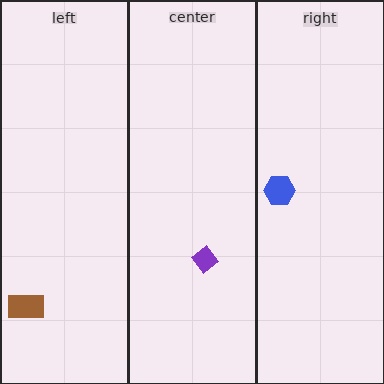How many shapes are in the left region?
1.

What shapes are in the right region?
The blue hexagon.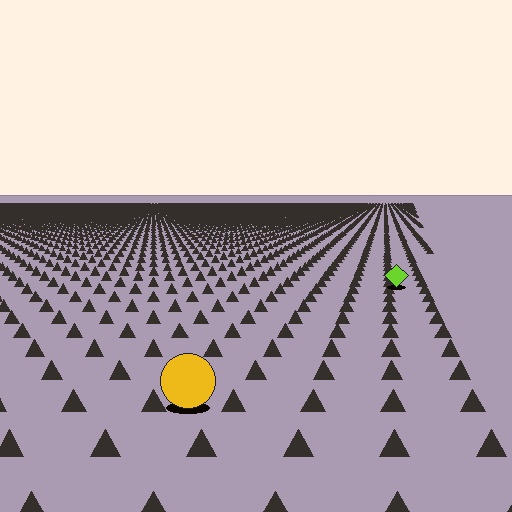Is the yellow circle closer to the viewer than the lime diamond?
Yes. The yellow circle is closer — you can tell from the texture gradient: the ground texture is coarser near it.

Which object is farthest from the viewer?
The lime diamond is farthest from the viewer. It appears smaller and the ground texture around it is denser.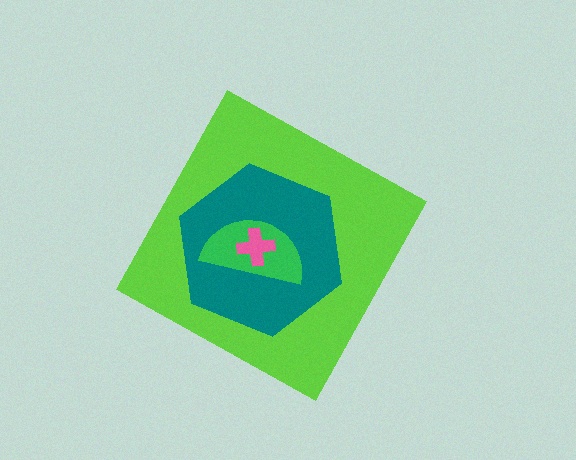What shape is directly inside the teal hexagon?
The green semicircle.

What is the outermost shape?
The lime diamond.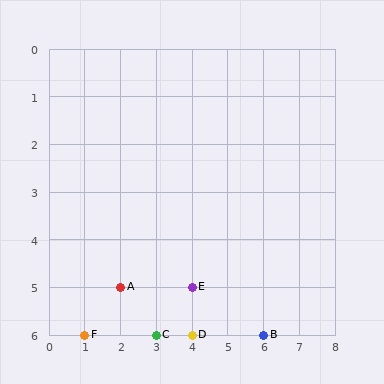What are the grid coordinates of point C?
Point C is at grid coordinates (3, 6).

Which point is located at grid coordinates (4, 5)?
Point E is at (4, 5).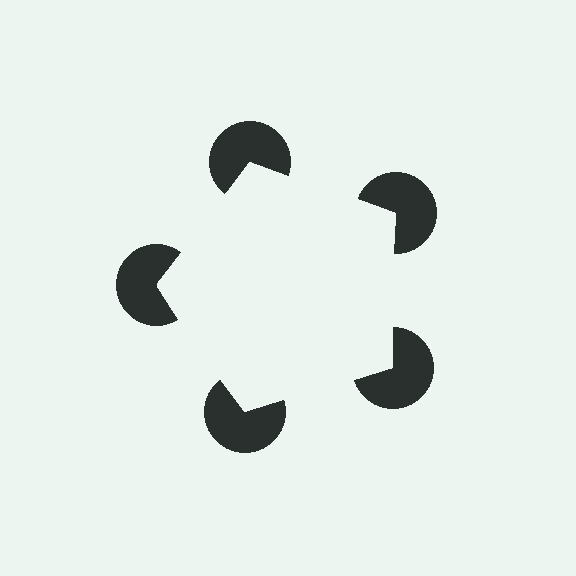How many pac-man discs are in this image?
There are 5 — one at each vertex of the illusory pentagon.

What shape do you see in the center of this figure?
An illusory pentagon — its edges are inferred from the aligned wedge cuts in the pac-man discs, not physically drawn.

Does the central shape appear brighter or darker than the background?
It typically appears slightly brighter than the background, even though no actual brightness change is drawn.